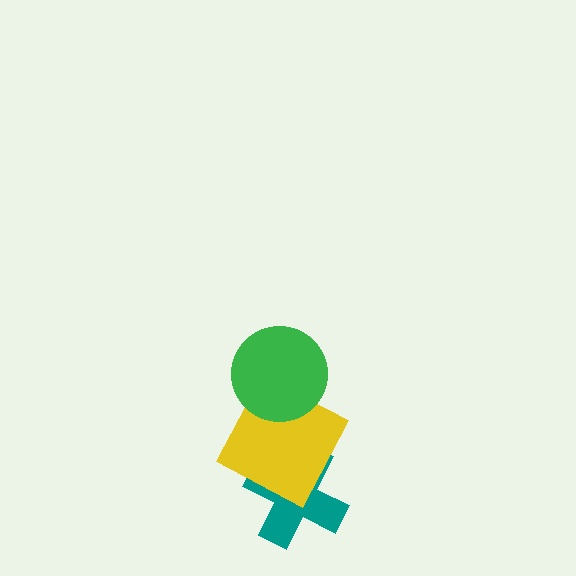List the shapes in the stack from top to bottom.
From top to bottom: the green circle, the yellow square, the teal cross.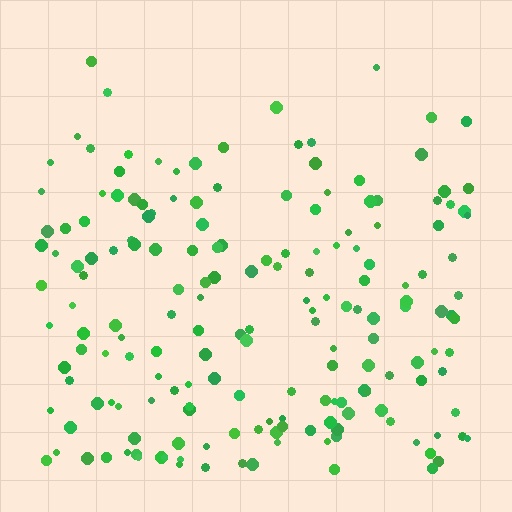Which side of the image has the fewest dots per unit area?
The top.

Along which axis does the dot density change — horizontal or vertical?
Vertical.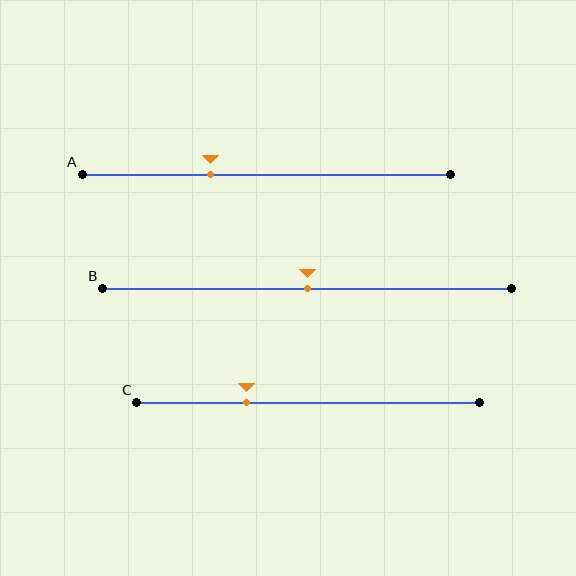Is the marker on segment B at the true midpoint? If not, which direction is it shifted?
Yes, the marker on segment B is at the true midpoint.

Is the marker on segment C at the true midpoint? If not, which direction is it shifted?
No, the marker on segment C is shifted to the left by about 18% of the segment length.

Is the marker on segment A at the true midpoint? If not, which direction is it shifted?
No, the marker on segment A is shifted to the left by about 15% of the segment length.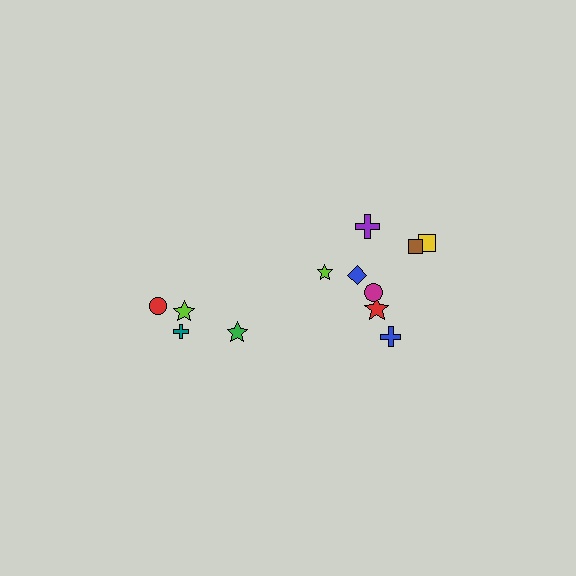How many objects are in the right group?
There are 8 objects.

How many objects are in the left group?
There are 4 objects.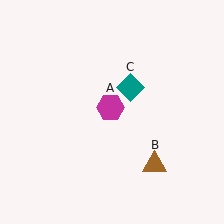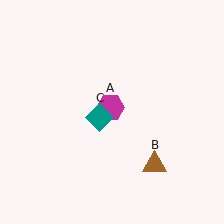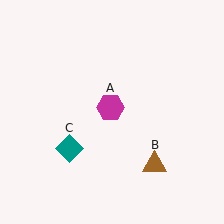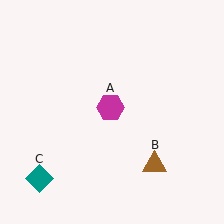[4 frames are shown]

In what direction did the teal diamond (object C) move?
The teal diamond (object C) moved down and to the left.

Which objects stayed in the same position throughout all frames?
Magenta hexagon (object A) and brown triangle (object B) remained stationary.